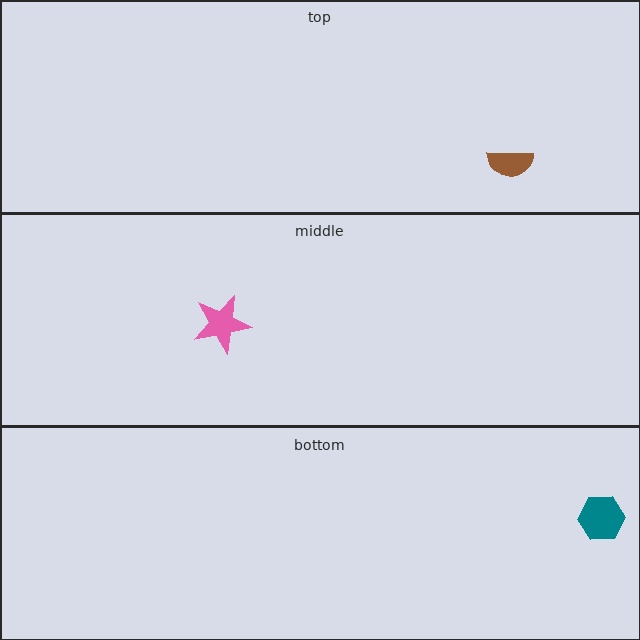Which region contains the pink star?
The middle region.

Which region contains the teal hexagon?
The bottom region.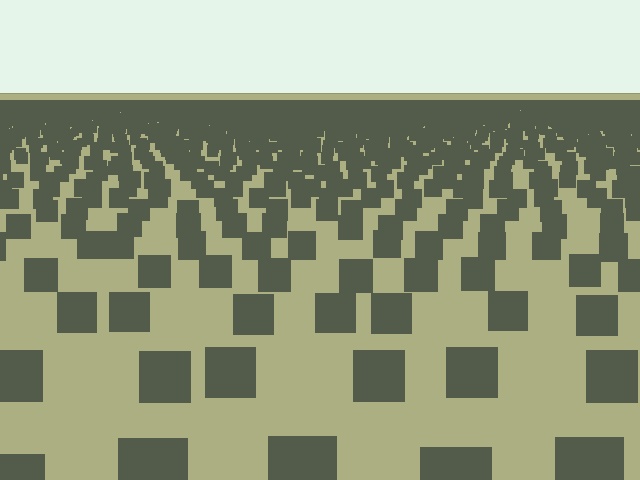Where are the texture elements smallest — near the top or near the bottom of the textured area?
Near the top.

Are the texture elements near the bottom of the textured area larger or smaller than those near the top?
Larger. Near the bottom, elements are closer to the viewer and appear at a bigger on-screen size.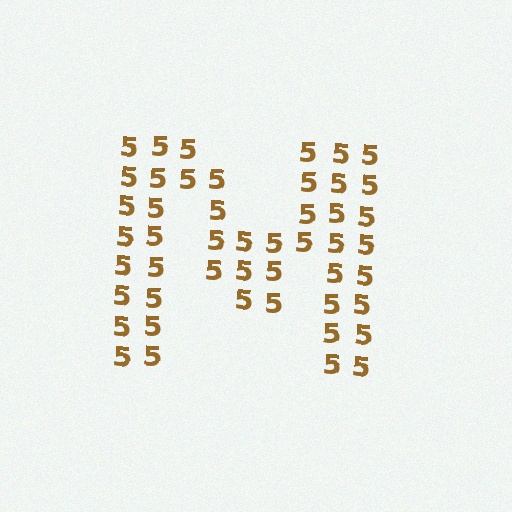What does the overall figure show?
The overall figure shows the letter M.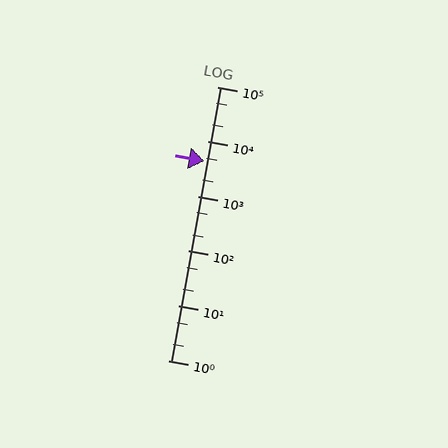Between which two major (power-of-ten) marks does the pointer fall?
The pointer is between 1000 and 10000.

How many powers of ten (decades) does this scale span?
The scale spans 5 decades, from 1 to 100000.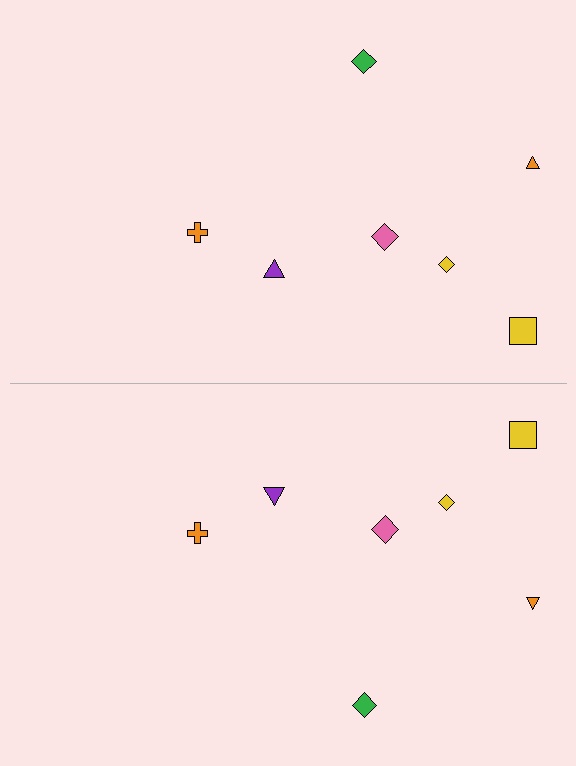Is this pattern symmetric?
Yes, this pattern has bilateral (reflection) symmetry.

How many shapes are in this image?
There are 14 shapes in this image.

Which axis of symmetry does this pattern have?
The pattern has a horizontal axis of symmetry running through the center of the image.